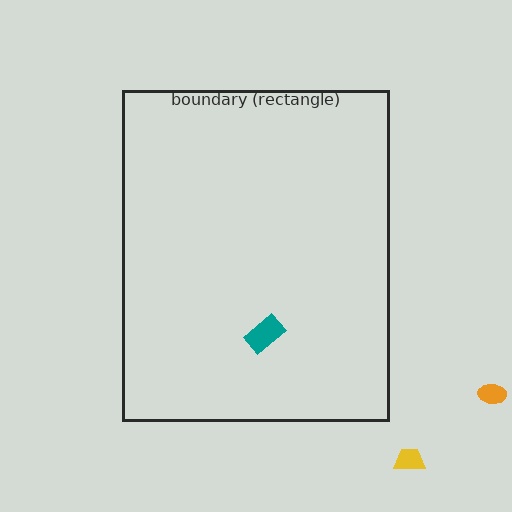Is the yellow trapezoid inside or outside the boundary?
Outside.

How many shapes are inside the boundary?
1 inside, 2 outside.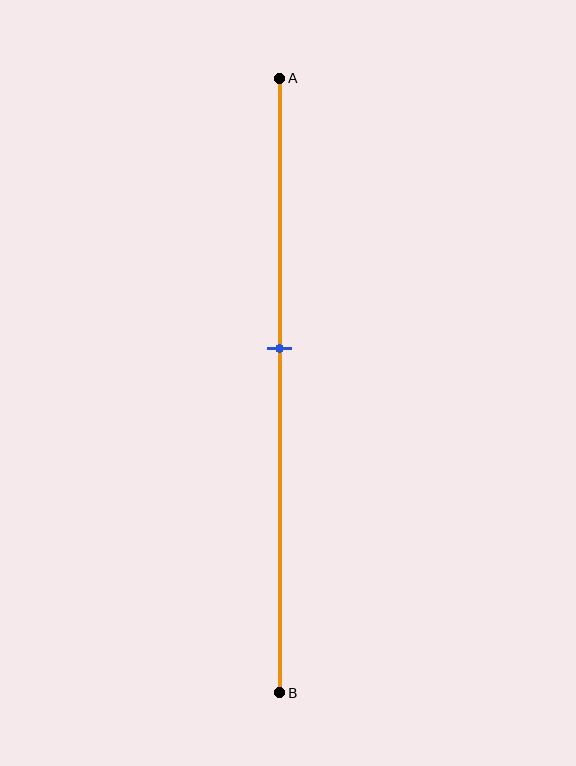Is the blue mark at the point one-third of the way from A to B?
No, the mark is at about 45% from A, not at the 33% one-third point.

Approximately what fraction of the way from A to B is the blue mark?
The blue mark is approximately 45% of the way from A to B.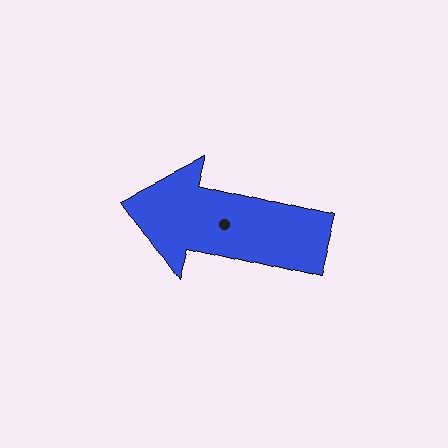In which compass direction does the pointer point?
West.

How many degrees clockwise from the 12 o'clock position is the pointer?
Approximately 284 degrees.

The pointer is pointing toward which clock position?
Roughly 9 o'clock.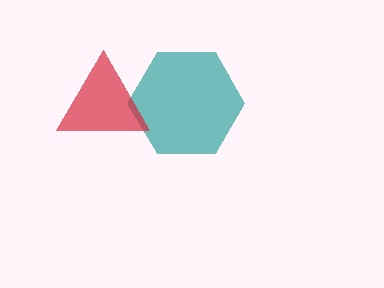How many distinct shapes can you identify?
There are 2 distinct shapes: a teal hexagon, a red triangle.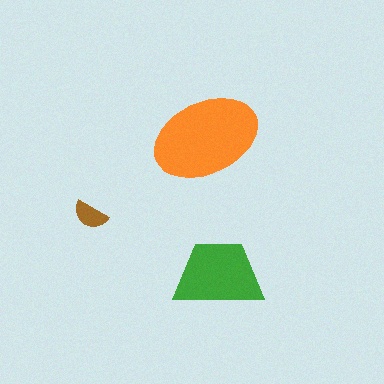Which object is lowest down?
The green trapezoid is bottommost.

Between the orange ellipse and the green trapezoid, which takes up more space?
The orange ellipse.